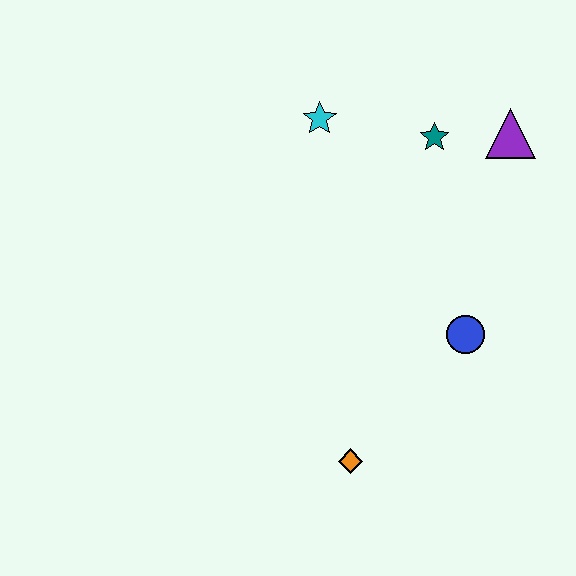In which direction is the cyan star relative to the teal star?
The cyan star is to the left of the teal star.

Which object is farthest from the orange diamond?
The purple triangle is farthest from the orange diamond.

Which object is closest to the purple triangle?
The teal star is closest to the purple triangle.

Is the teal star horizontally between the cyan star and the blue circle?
Yes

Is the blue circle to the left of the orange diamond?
No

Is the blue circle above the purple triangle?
No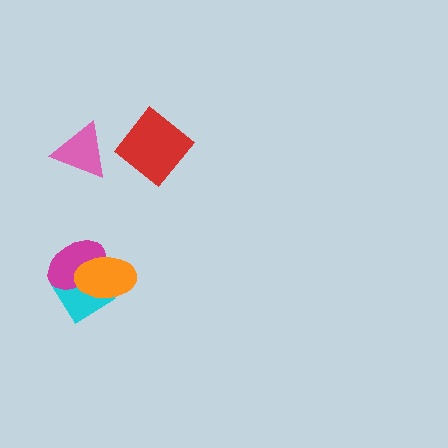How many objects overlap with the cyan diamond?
2 objects overlap with the cyan diamond.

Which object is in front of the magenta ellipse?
The orange ellipse is in front of the magenta ellipse.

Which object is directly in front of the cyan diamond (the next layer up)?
The magenta ellipse is directly in front of the cyan diamond.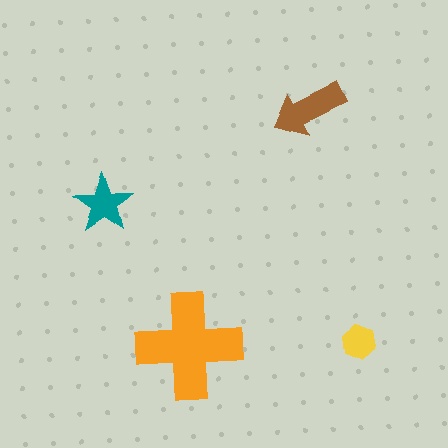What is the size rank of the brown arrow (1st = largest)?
2nd.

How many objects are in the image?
There are 4 objects in the image.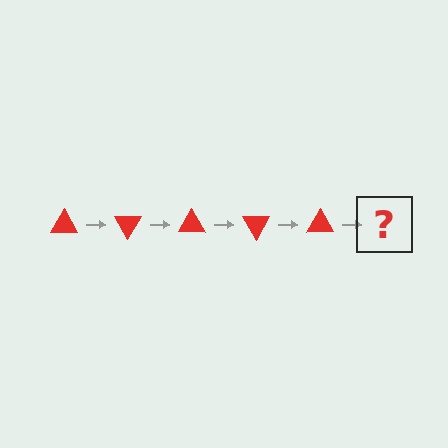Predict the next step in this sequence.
The next step is a red triangle rotated 300 degrees.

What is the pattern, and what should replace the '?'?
The pattern is that the triangle rotates 60 degrees each step. The '?' should be a red triangle rotated 300 degrees.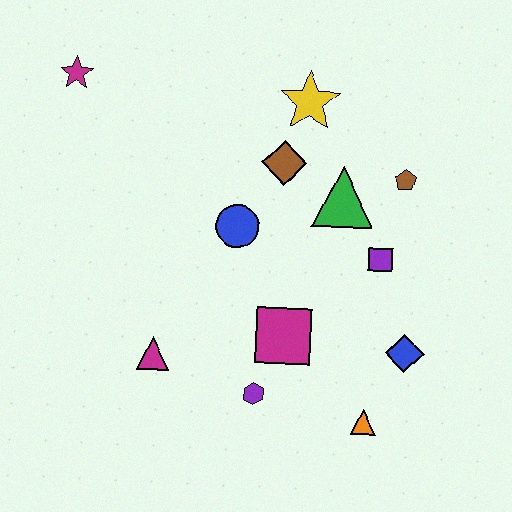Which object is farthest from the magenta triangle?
The brown pentagon is farthest from the magenta triangle.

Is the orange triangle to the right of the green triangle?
Yes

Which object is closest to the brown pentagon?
The green triangle is closest to the brown pentagon.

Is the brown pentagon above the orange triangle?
Yes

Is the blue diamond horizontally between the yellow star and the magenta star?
No